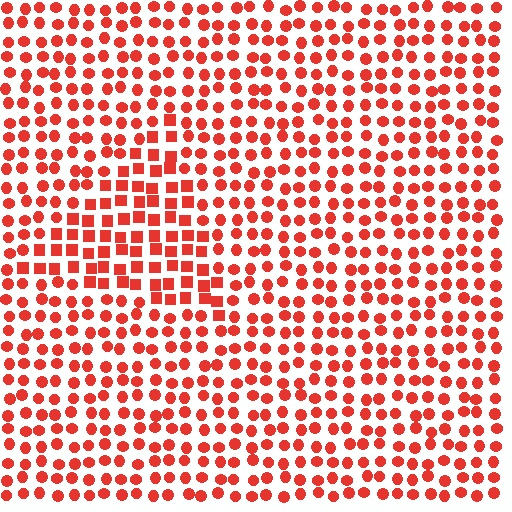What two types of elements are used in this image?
The image uses squares inside the triangle region and circles outside it.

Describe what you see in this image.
The image is filled with small red elements arranged in a uniform grid. A triangle-shaped region contains squares, while the surrounding area contains circles. The boundary is defined purely by the change in element shape.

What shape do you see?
I see a triangle.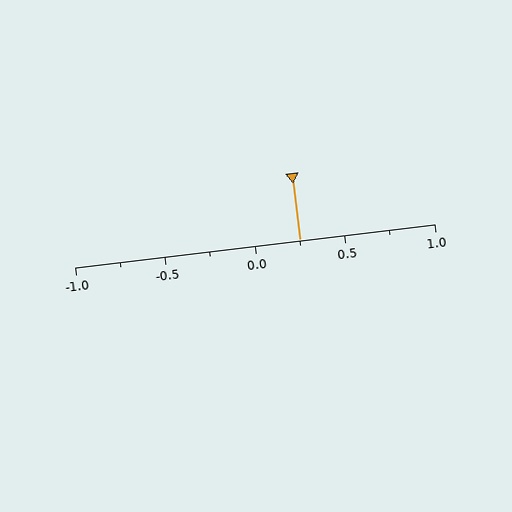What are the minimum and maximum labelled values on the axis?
The axis runs from -1.0 to 1.0.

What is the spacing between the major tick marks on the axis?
The major ticks are spaced 0.5 apart.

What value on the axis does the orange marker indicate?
The marker indicates approximately 0.25.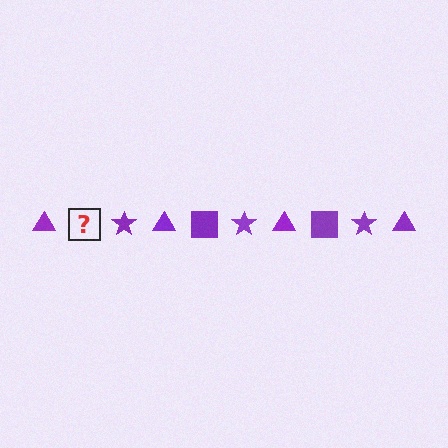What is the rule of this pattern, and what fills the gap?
The rule is that the pattern cycles through triangle, square, star shapes in purple. The gap should be filled with a purple square.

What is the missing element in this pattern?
The missing element is a purple square.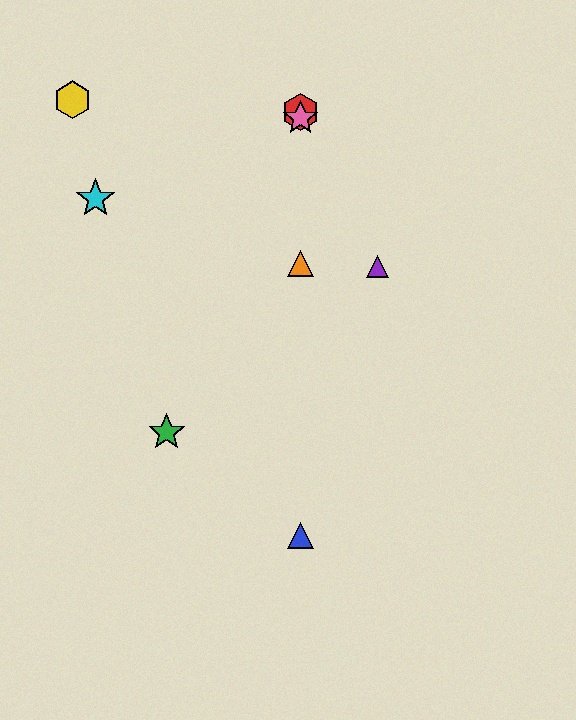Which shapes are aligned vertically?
The red hexagon, the blue triangle, the orange triangle, the pink star are aligned vertically.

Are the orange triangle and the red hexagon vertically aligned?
Yes, both are at x≈300.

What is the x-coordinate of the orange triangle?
The orange triangle is at x≈300.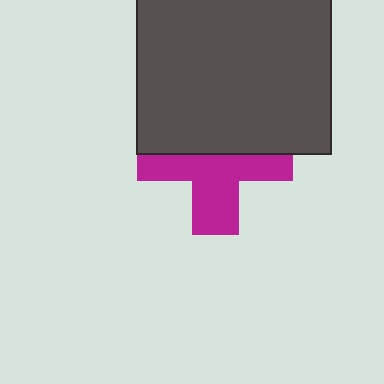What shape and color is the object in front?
The object in front is a dark gray square.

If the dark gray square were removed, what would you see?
You would see the complete magenta cross.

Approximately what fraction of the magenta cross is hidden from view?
Roughly 48% of the magenta cross is hidden behind the dark gray square.